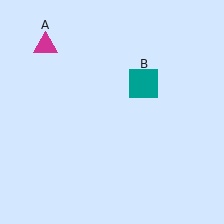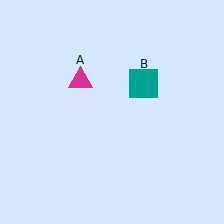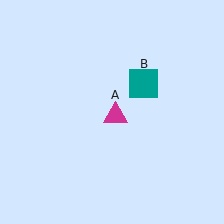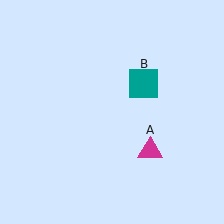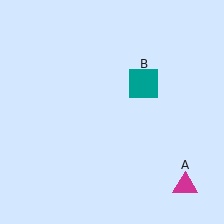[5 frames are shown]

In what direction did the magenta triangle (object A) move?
The magenta triangle (object A) moved down and to the right.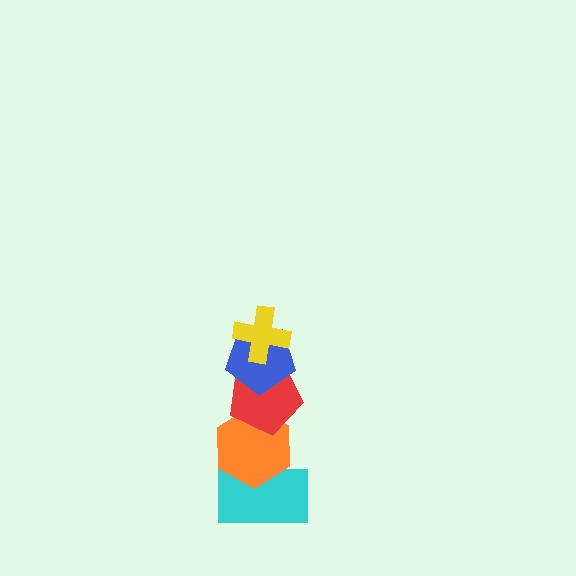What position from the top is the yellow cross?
The yellow cross is 1st from the top.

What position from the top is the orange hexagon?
The orange hexagon is 4th from the top.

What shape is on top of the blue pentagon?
The yellow cross is on top of the blue pentagon.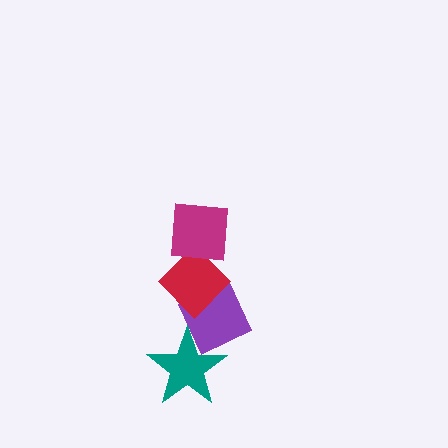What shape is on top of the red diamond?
The magenta square is on top of the red diamond.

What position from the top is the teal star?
The teal star is 4th from the top.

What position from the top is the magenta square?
The magenta square is 1st from the top.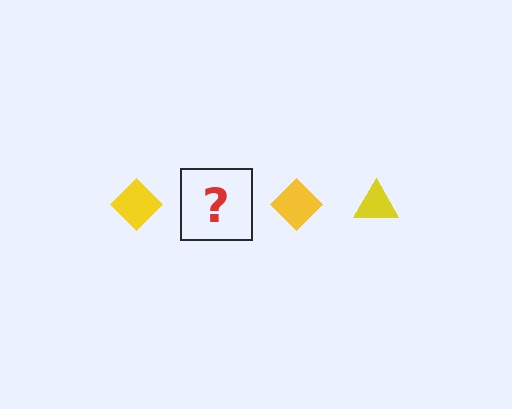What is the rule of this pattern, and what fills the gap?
The rule is that the pattern cycles through diamond, triangle shapes in yellow. The gap should be filled with a yellow triangle.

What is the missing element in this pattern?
The missing element is a yellow triangle.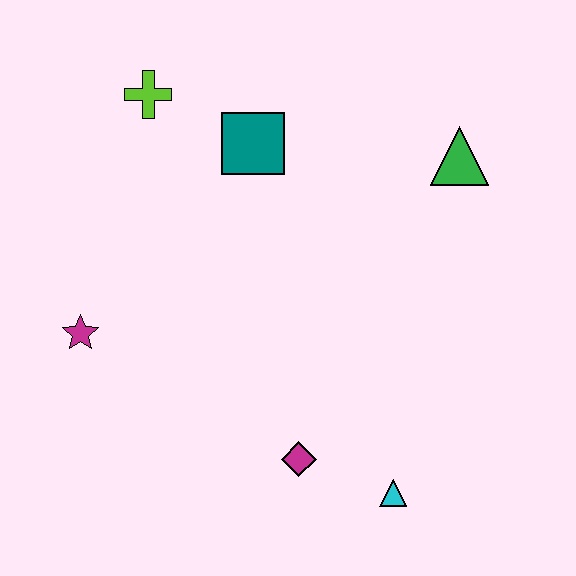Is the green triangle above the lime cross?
No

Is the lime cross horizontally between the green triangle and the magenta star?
Yes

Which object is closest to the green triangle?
The teal square is closest to the green triangle.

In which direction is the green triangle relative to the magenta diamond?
The green triangle is above the magenta diamond.